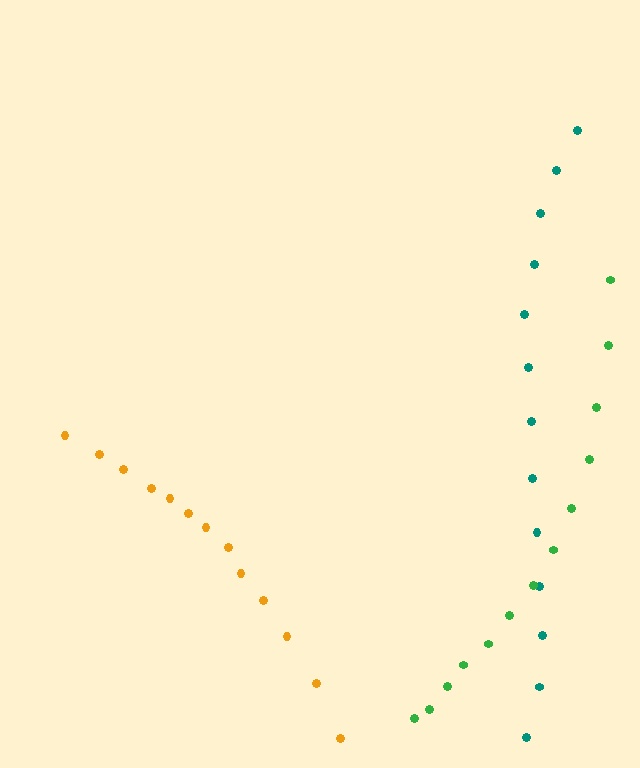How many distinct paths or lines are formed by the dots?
There are 3 distinct paths.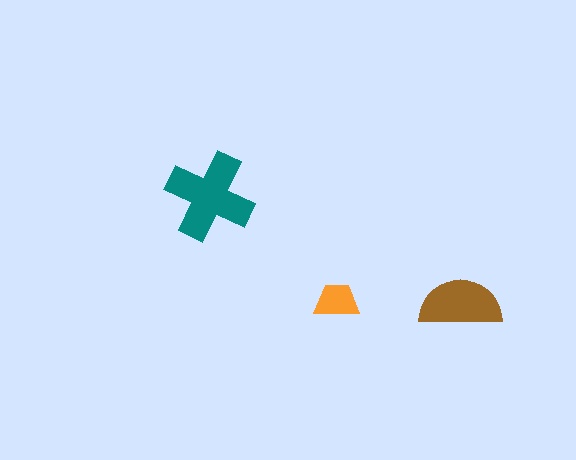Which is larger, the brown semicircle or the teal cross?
The teal cross.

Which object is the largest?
The teal cross.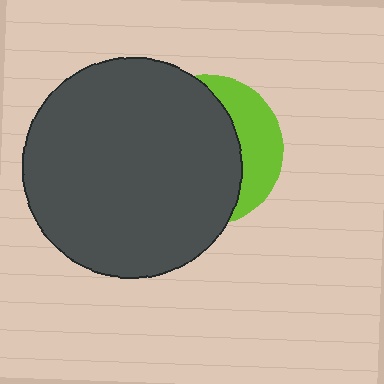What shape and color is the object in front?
The object in front is a dark gray circle.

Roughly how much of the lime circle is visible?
A small part of it is visible (roughly 30%).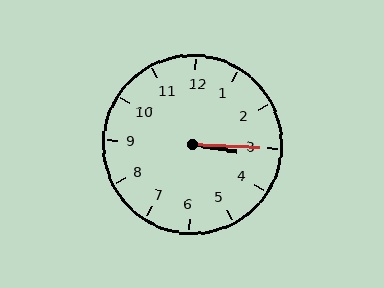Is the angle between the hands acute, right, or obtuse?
It is acute.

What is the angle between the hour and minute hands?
Approximately 8 degrees.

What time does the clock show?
3:15.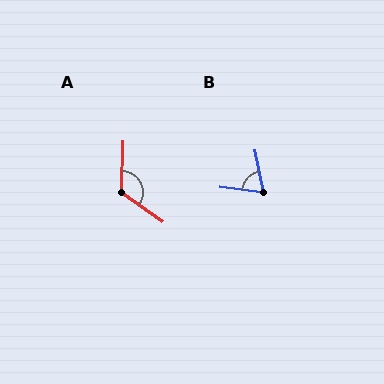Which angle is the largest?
A, at approximately 124 degrees.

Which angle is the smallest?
B, at approximately 71 degrees.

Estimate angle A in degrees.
Approximately 124 degrees.